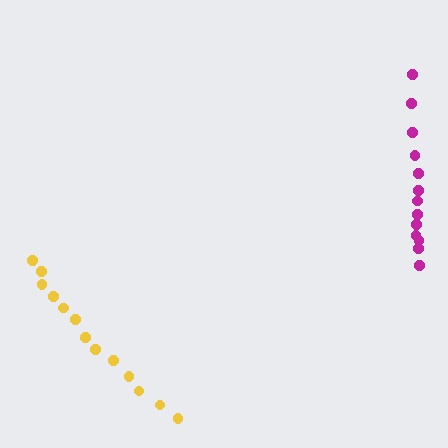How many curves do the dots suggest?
There are 2 distinct paths.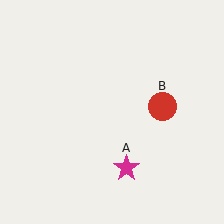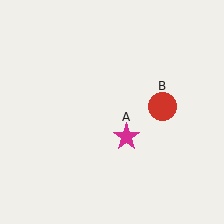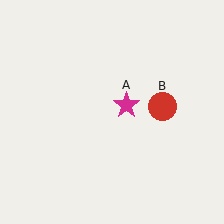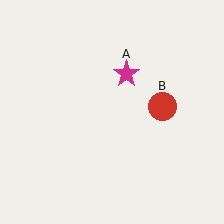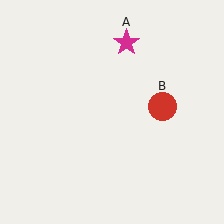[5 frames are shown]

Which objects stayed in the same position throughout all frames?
Red circle (object B) remained stationary.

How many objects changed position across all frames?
1 object changed position: magenta star (object A).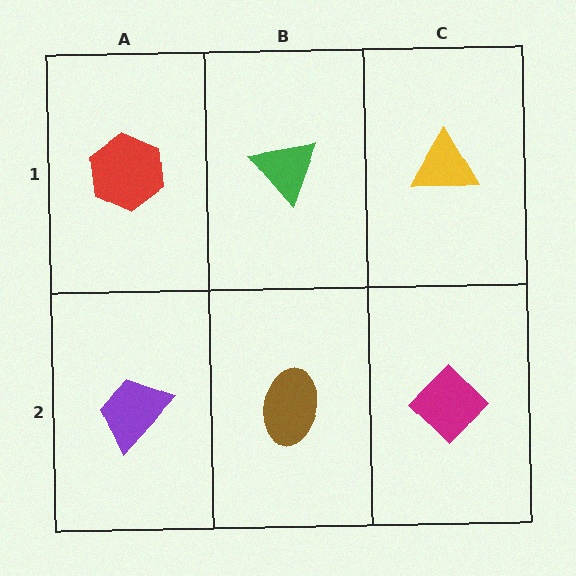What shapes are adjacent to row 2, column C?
A yellow triangle (row 1, column C), a brown ellipse (row 2, column B).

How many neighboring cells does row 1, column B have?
3.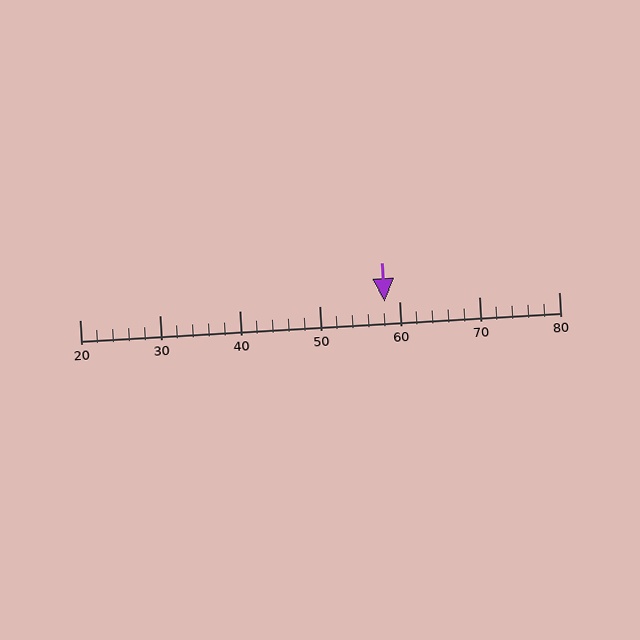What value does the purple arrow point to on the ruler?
The purple arrow points to approximately 58.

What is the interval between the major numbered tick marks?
The major tick marks are spaced 10 units apart.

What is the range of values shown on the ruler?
The ruler shows values from 20 to 80.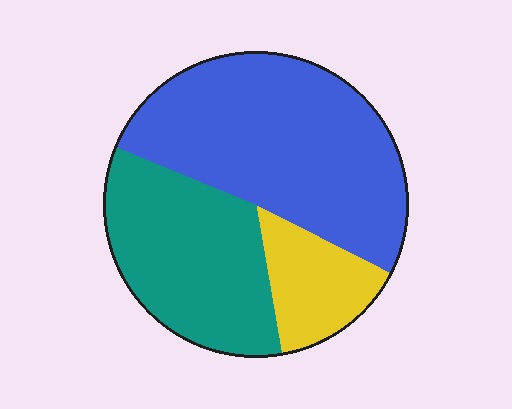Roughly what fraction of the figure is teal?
Teal covers around 35% of the figure.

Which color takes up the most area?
Blue, at roughly 50%.